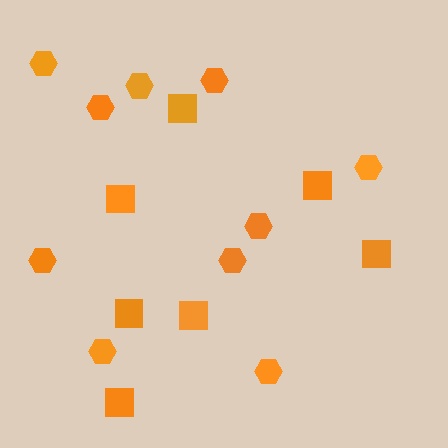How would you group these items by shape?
There are 2 groups: one group of hexagons (10) and one group of squares (7).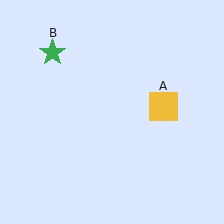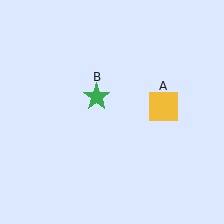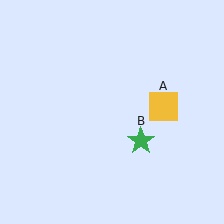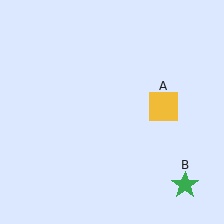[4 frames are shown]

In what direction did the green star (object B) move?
The green star (object B) moved down and to the right.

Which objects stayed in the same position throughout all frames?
Yellow square (object A) remained stationary.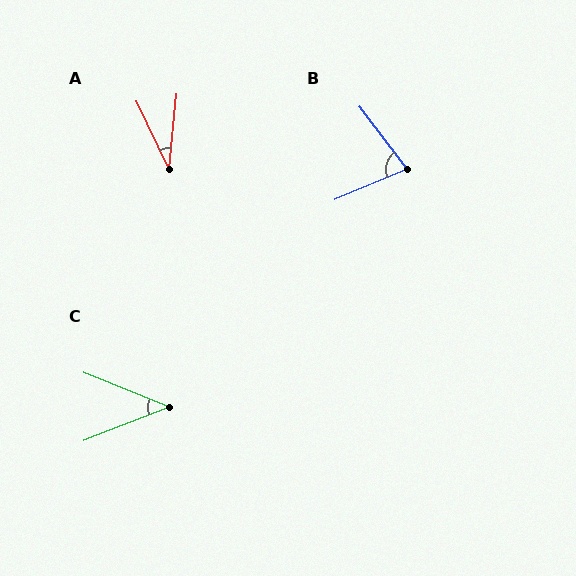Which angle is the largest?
B, at approximately 76 degrees.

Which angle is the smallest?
A, at approximately 31 degrees.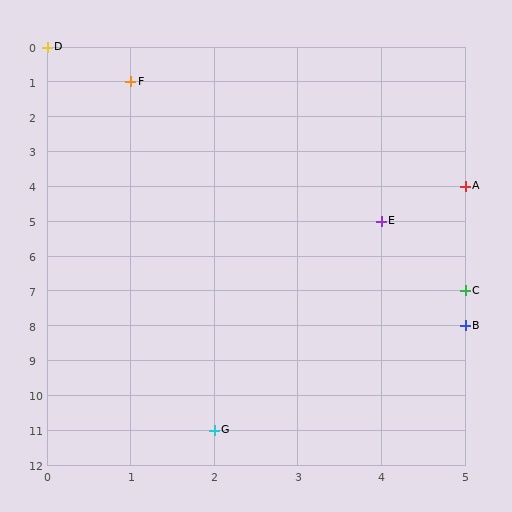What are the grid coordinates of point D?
Point D is at grid coordinates (0, 0).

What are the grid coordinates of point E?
Point E is at grid coordinates (4, 5).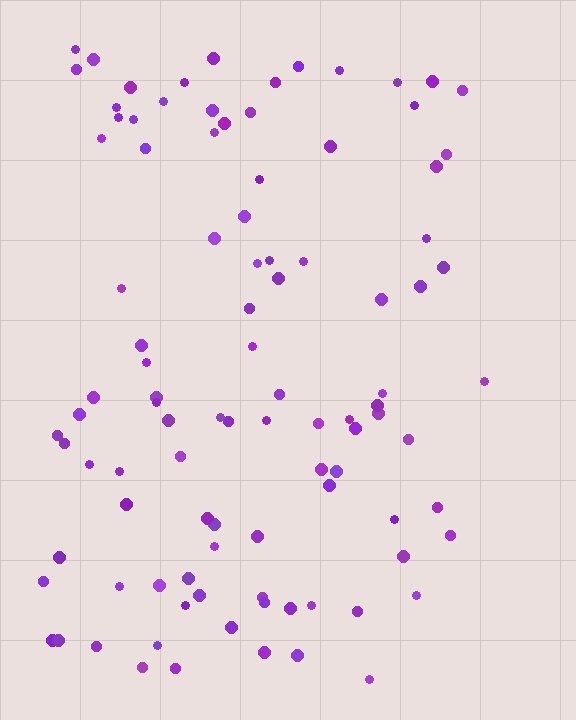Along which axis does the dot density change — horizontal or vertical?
Horizontal.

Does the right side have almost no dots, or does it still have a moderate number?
Still a moderate number, just noticeably fewer than the left.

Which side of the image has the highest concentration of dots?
The left.